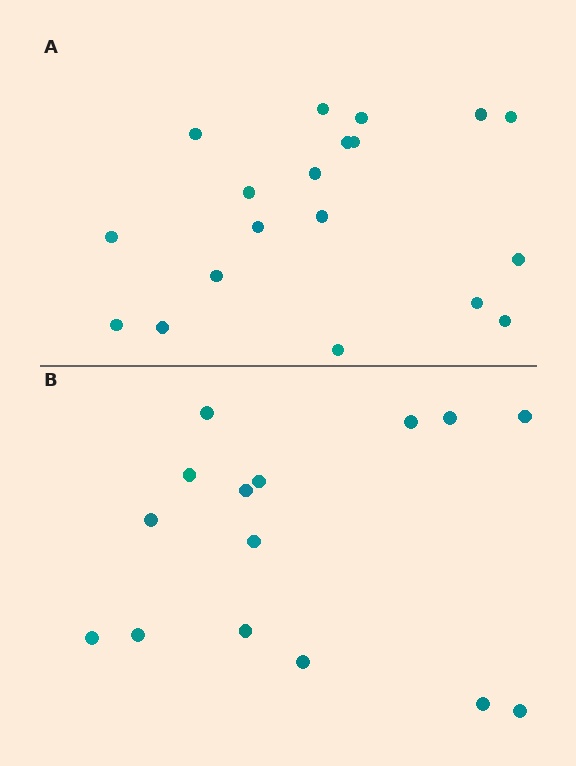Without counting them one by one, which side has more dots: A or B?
Region A (the top region) has more dots.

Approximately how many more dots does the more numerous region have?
Region A has about 4 more dots than region B.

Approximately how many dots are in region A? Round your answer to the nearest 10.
About 20 dots. (The exact count is 19, which rounds to 20.)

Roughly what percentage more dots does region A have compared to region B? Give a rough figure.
About 25% more.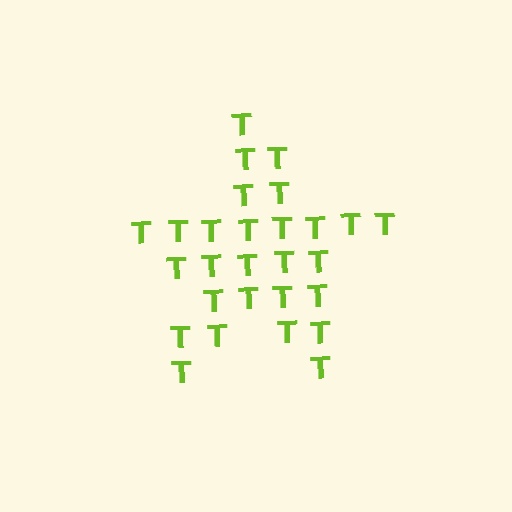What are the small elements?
The small elements are letter T's.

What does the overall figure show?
The overall figure shows a star.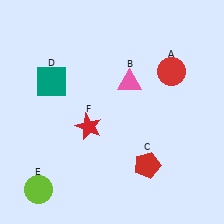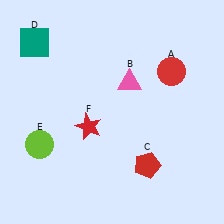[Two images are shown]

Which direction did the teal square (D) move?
The teal square (D) moved up.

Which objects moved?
The objects that moved are: the teal square (D), the lime circle (E).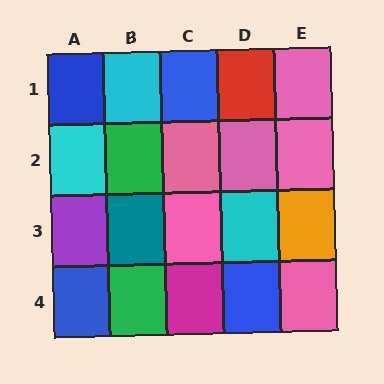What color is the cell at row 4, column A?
Blue.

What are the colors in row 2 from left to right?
Cyan, green, pink, pink, pink.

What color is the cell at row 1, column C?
Blue.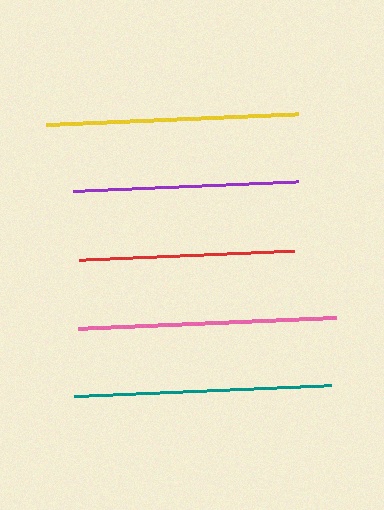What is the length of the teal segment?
The teal segment is approximately 257 pixels long.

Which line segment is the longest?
The pink line is the longest at approximately 258 pixels.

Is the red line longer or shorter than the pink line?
The pink line is longer than the red line.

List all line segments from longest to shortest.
From longest to shortest: pink, teal, yellow, purple, red.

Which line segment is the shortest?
The red line is the shortest at approximately 215 pixels.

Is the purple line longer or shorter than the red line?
The purple line is longer than the red line.